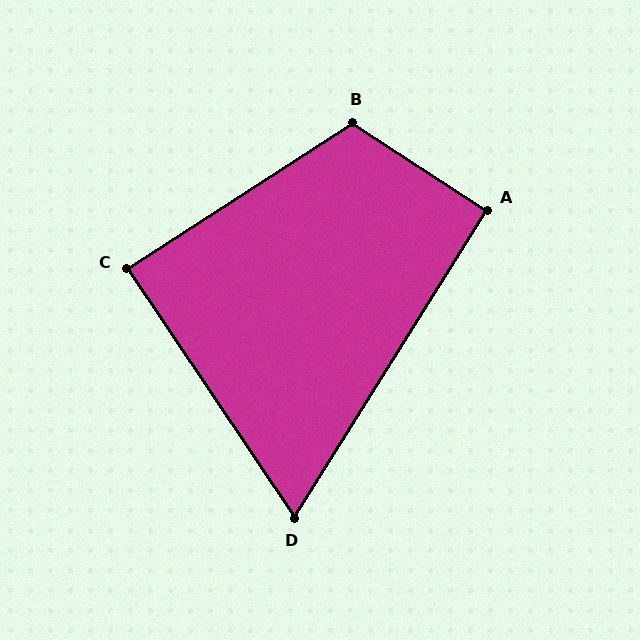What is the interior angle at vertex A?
Approximately 91 degrees (approximately right).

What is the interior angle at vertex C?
Approximately 89 degrees (approximately right).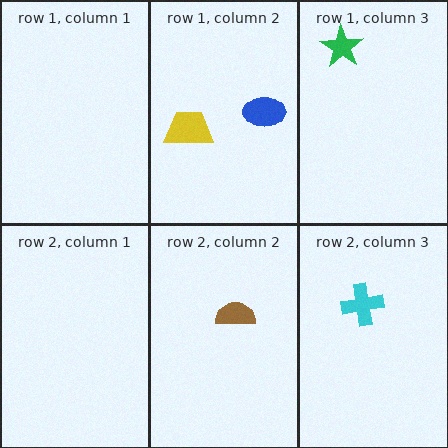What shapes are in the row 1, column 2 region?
The yellow trapezoid, the blue ellipse.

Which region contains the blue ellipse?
The row 1, column 2 region.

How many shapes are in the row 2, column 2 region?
1.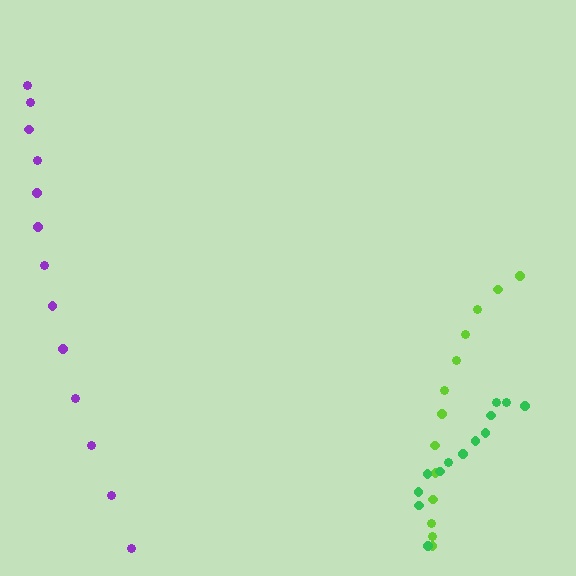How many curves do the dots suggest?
There are 3 distinct paths.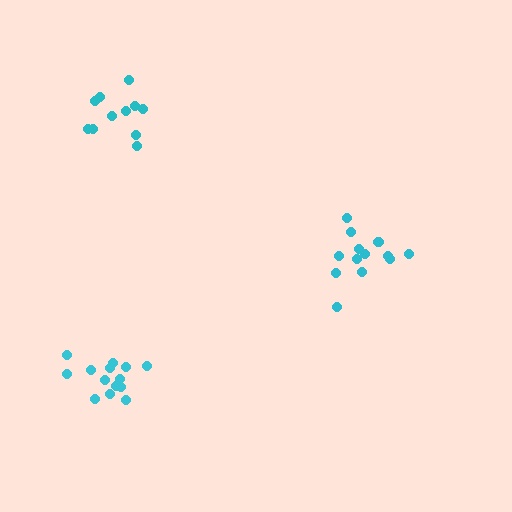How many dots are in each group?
Group 1: 13 dots, Group 2: 11 dots, Group 3: 14 dots (38 total).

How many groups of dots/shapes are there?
There are 3 groups.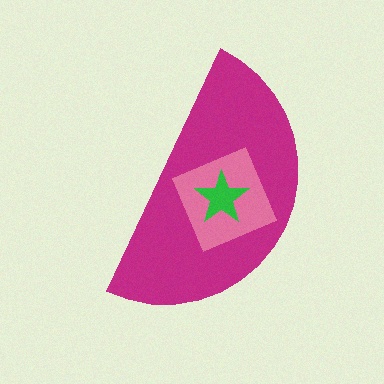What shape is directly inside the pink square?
The green star.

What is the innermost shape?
The green star.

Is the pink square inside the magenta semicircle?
Yes.